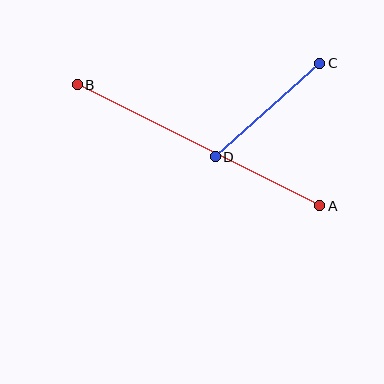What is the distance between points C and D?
The distance is approximately 140 pixels.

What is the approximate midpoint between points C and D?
The midpoint is at approximately (268, 110) pixels.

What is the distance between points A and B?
The distance is approximately 271 pixels.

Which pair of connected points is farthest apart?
Points A and B are farthest apart.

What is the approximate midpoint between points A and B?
The midpoint is at approximately (198, 145) pixels.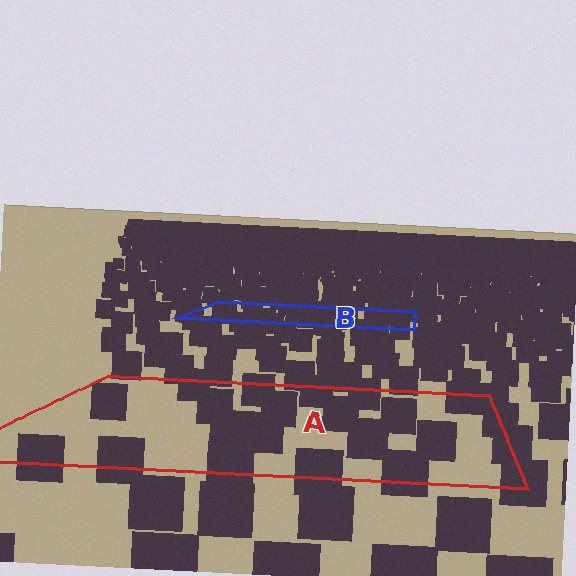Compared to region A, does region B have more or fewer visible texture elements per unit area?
Region B has more texture elements per unit area — they are packed more densely because it is farther away.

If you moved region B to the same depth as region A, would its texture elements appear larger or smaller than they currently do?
They would appear larger. At a closer depth, the same texture elements are projected at a bigger on-screen size.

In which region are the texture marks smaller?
The texture marks are smaller in region B, because it is farther away.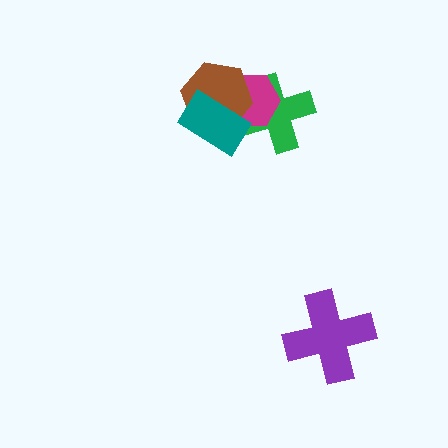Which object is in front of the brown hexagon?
The teal rectangle is in front of the brown hexagon.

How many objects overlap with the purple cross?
0 objects overlap with the purple cross.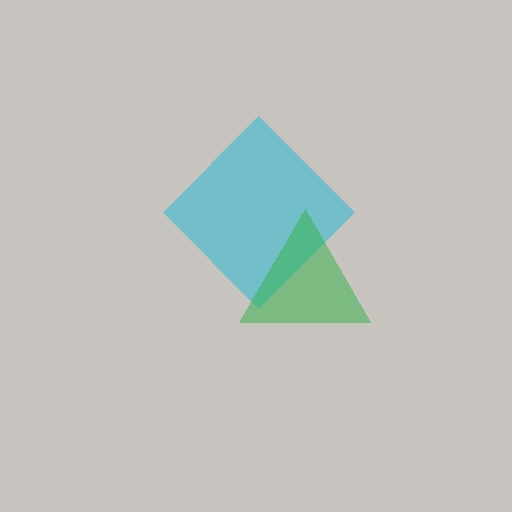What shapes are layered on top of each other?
The layered shapes are: a cyan diamond, a green triangle.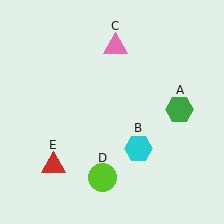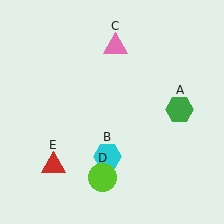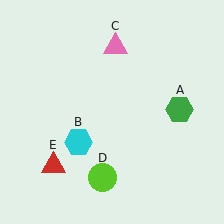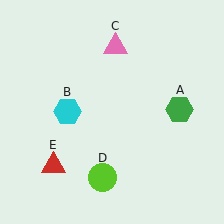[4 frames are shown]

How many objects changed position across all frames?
1 object changed position: cyan hexagon (object B).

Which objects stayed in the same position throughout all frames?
Green hexagon (object A) and pink triangle (object C) and lime circle (object D) and red triangle (object E) remained stationary.